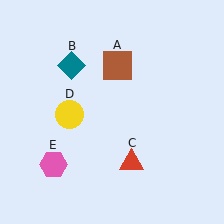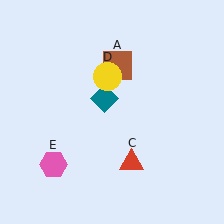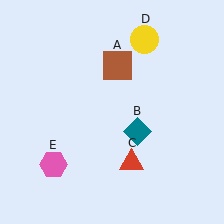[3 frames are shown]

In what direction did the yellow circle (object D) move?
The yellow circle (object D) moved up and to the right.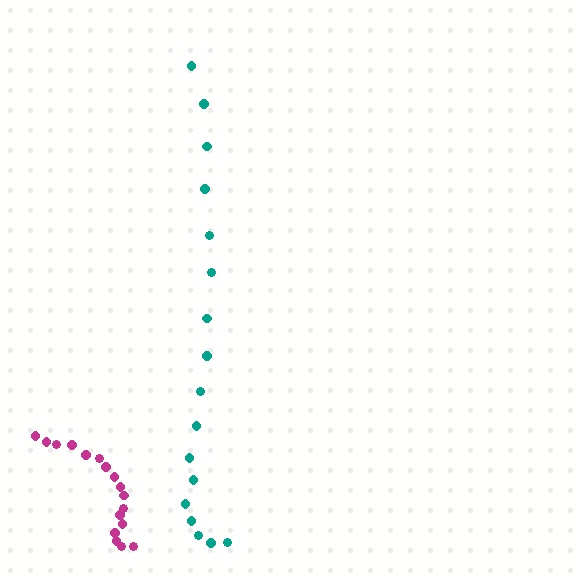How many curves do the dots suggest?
There are 2 distinct paths.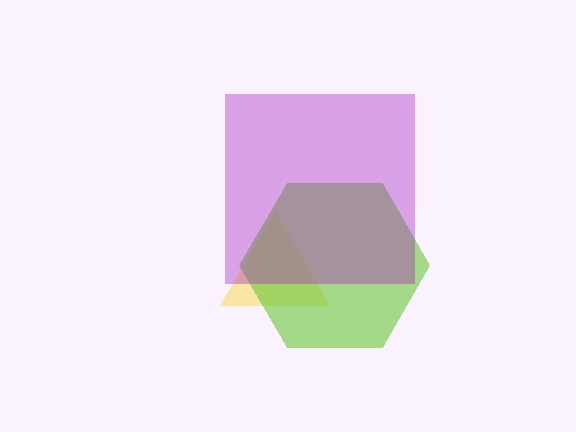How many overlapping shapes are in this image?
There are 3 overlapping shapes in the image.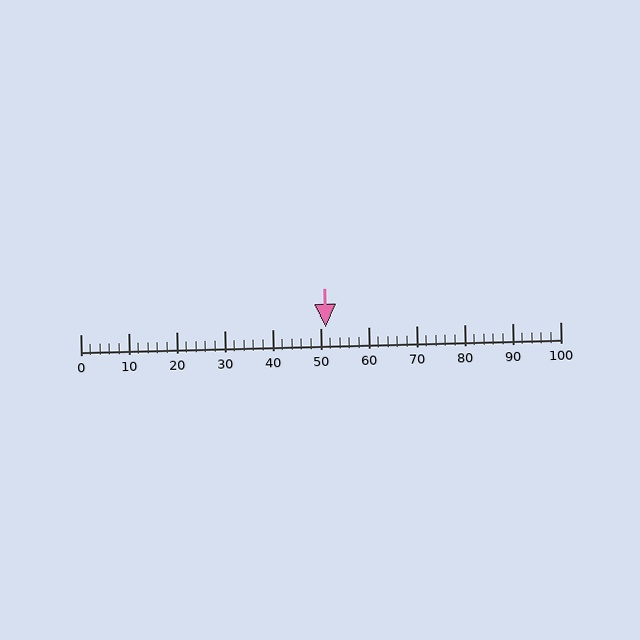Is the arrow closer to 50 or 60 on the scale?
The arrow is closer to 50.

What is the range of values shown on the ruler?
The ruler shows values from 0 to 100.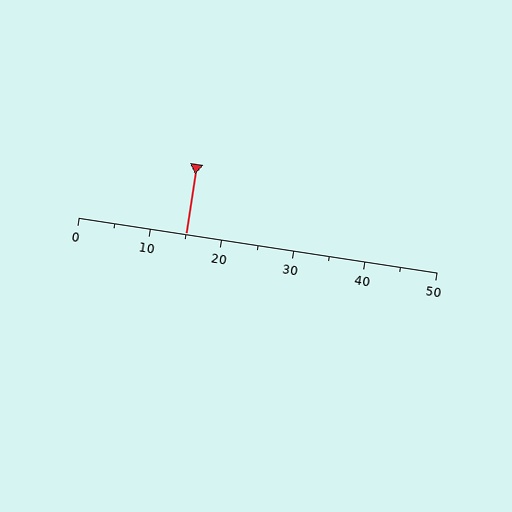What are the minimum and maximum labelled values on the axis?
The axis runs from 0 to 50.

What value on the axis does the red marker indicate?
The marker indicates approximately 15.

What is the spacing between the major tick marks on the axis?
The major ticks are spaced 10 apart.